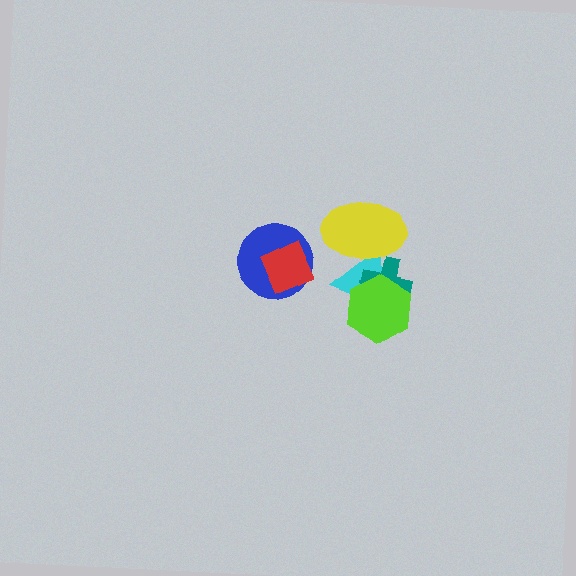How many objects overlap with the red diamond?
1 object overlaps with the red diamond.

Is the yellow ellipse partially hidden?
No, no other shape covers it.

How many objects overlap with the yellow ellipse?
2 objects overlap with the yellow ellipse.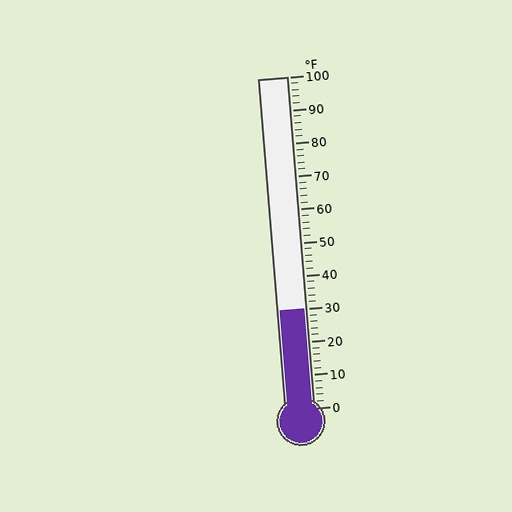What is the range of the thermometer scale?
The thermometer scale ranges from 0°F to 100°F.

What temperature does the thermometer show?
The thermometer shows approximately 30°F.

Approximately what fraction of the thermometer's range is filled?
The thermometer is filled to approximately 30% of its range.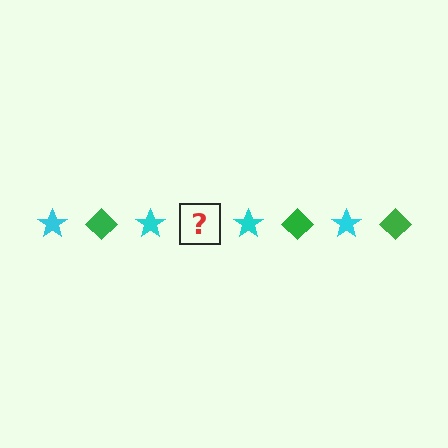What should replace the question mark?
The question mark should be replaced with a green diamond.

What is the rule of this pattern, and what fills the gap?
The rule is that the pattern alternates between cyan star and green diamond. The gap should be filled with a green diamond.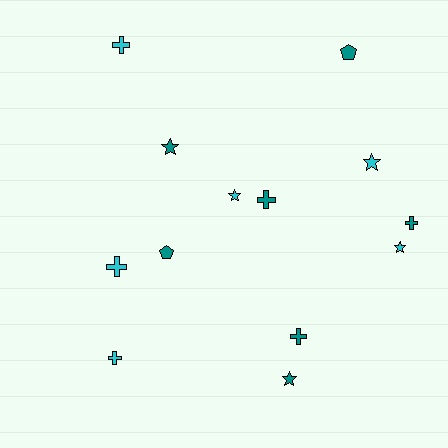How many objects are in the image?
There are 13 objects.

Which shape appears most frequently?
Cross, with 6 objects.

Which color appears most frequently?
Teal, with 7 objects.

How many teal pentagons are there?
There are 2 teal pentagons.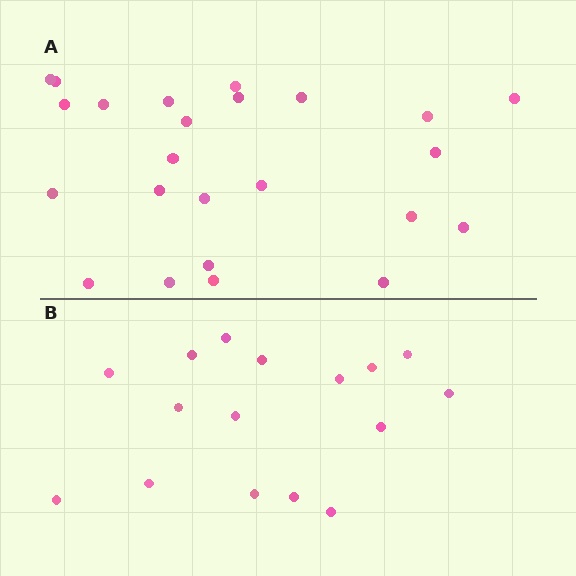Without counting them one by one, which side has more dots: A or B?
Region A (the top region) has more dots.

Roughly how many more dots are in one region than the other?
Region A has roughly 8 or so more dots than region B.